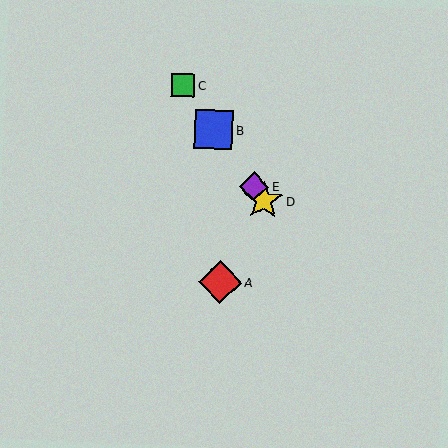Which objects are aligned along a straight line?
Objects B, C, D, E are aligned along a straight line.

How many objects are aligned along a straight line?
4 objects (B, C, D, E) are aligned along a straight line.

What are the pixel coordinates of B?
Object B is at (214, 129).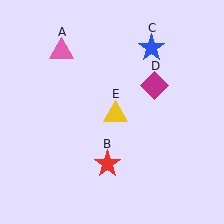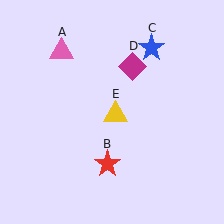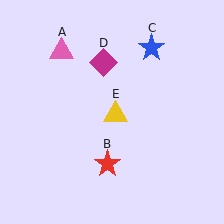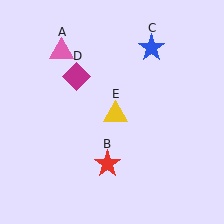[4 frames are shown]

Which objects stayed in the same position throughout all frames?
Pink triangle (object A) and red star (object B) and blue star (object C) and yellow triangle (object E) remained stationary.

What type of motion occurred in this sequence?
The magenta diamond (object D) rotated counterclockwise around the center of the scene.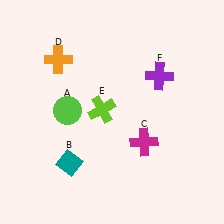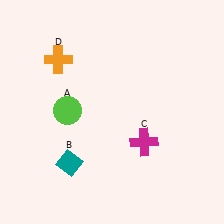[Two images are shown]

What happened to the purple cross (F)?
The purple cross (F) was removed in Image 2. It was in the top-right area of Image 1.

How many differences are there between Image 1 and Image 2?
There are 2 differences between the two images.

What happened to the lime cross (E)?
The lime cross (E) was removed in Image 2. It was in the top-left area of Image 1.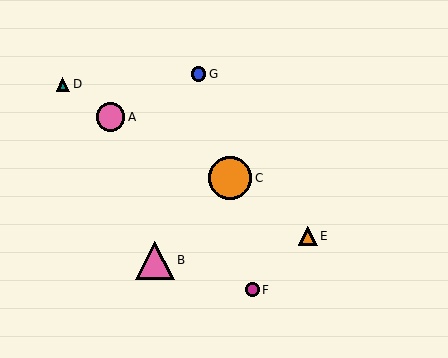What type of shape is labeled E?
Shape E is an orange triangle.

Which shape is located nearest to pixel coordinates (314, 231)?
The orange triangle (labeled E) at (308, 236) is nearest to that location.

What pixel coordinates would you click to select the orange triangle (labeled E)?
Click at (308, 236) to select the orange triangle E.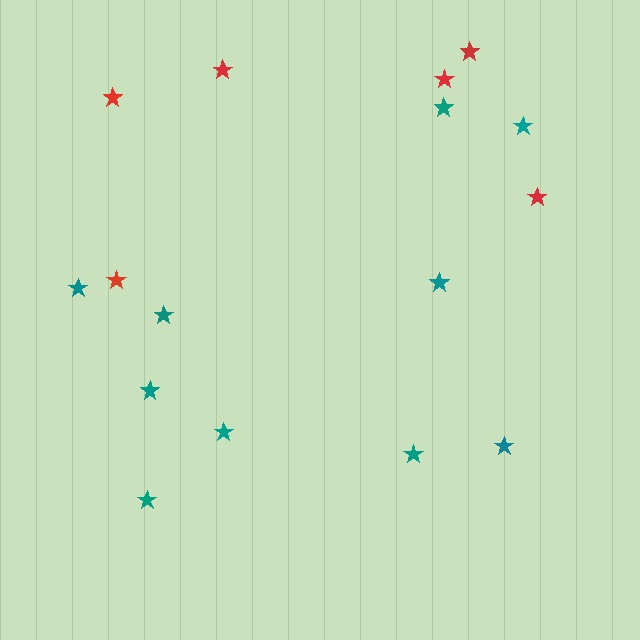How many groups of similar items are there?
There are 2 groups: one group of teal stars (10) and one group of red stars (6).